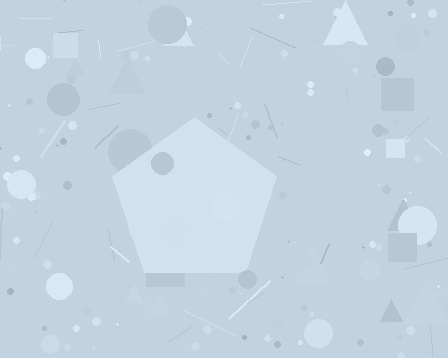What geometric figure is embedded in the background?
A pentagon is embedded in the background.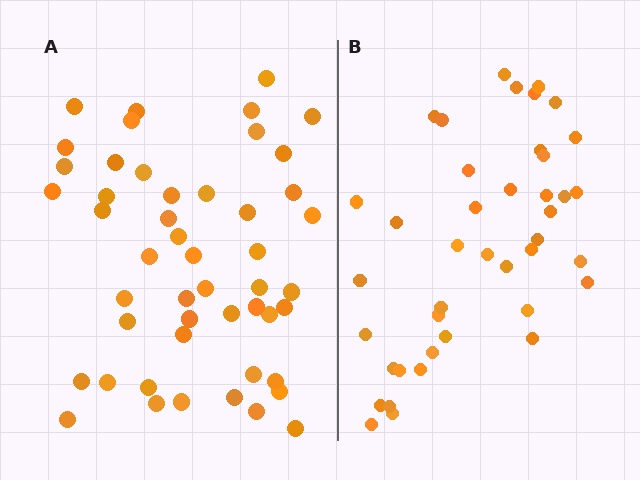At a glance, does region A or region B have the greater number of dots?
Region A (the left region) has more dots.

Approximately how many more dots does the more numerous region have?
Region A has roughly 8 or so more dots than region B.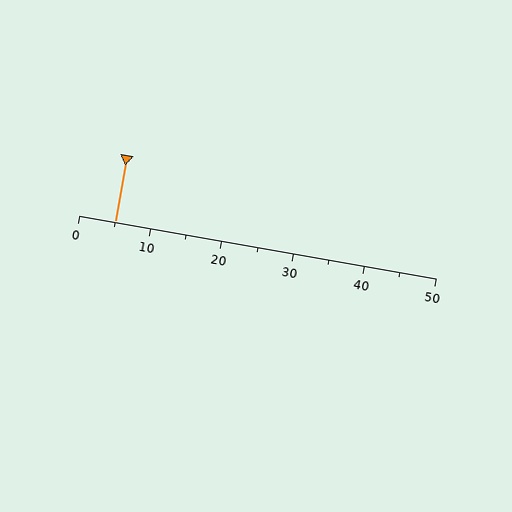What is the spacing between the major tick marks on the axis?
The major ticks are spaced 10 apart.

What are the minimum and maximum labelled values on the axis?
The axis runs from 0 to 50.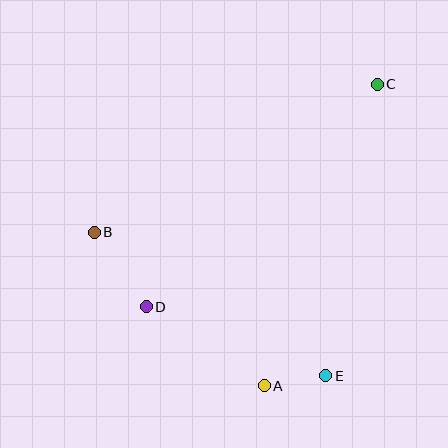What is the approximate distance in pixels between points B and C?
The distance between B and C is approximately 319 pixels.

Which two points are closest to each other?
Points A and E are closest to each other.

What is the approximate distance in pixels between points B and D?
The distance between B and D is approximately 90 pixels.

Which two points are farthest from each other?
Points A and C are farthest from each other.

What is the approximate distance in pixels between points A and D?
The distance between A and D is approximately 142 pixels.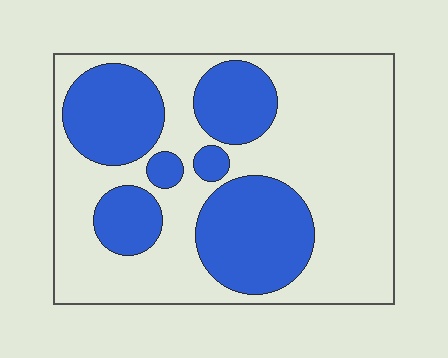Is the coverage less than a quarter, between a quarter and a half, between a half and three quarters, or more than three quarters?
Between a quarter and a half.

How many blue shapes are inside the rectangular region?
6.